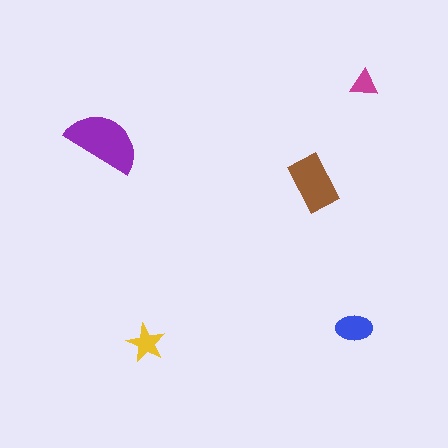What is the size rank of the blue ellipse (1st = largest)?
3rd.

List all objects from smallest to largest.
The magenta triangle, the yellow star, the blue ellipse, the brown rectangle, the purple semicircle.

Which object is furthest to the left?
The purple semicircle is leftmost.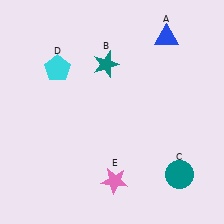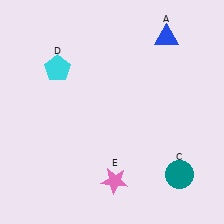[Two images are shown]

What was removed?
The teal star (B) was removed in Image 2.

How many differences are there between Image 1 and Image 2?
There is 1 difference between the two images.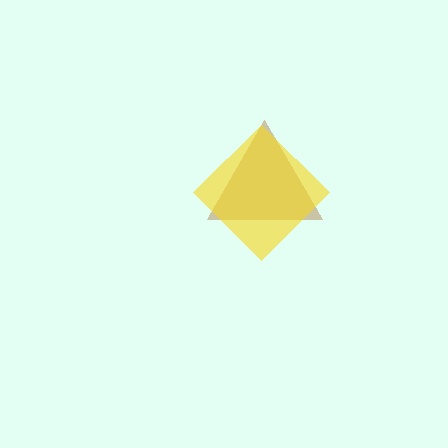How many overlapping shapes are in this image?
There are 2 overlapping shapes in the image.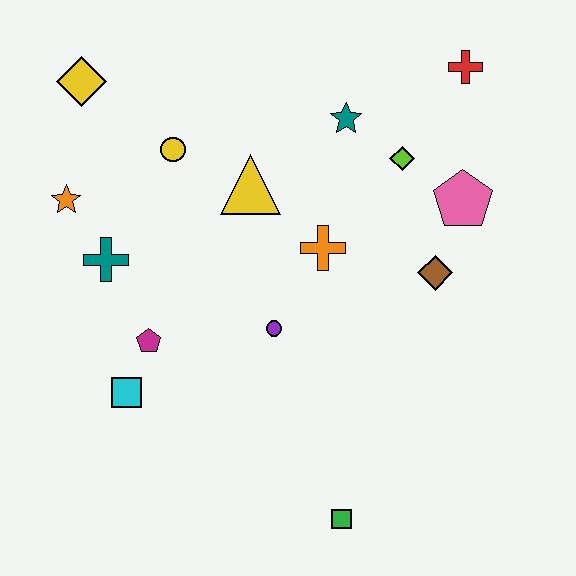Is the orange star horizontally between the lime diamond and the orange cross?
No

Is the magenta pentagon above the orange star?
No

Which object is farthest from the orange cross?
The yellow diamond is farthest from the orange cross.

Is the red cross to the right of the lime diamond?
Yes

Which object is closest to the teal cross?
The orange star is closest to the teal cross.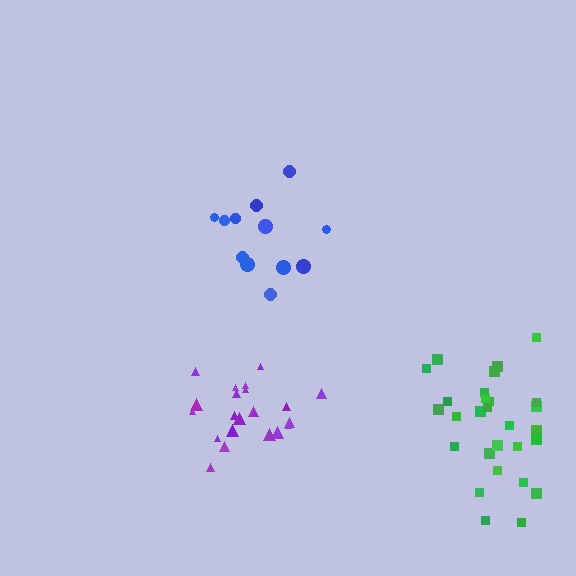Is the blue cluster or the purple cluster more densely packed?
Purple.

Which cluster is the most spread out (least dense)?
Blue.